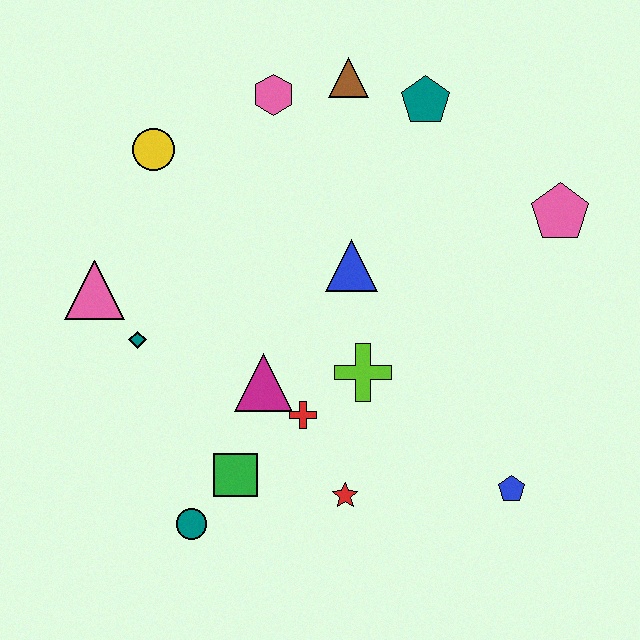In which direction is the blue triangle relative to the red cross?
The blue triangle is above the red cross.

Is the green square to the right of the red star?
No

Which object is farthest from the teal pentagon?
The teal circle is farthest from the teal pentagon.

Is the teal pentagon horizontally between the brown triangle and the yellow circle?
No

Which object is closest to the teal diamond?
The pink triangle is closest to the teal diamond.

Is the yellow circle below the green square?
No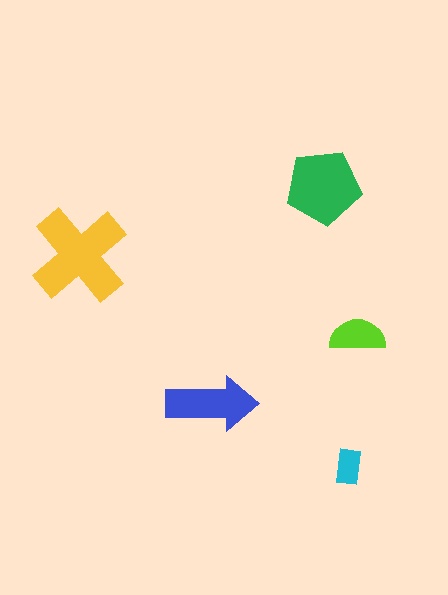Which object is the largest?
The yellow cross.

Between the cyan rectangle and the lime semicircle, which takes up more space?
The lime semicircle.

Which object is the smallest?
The cyan rectangle.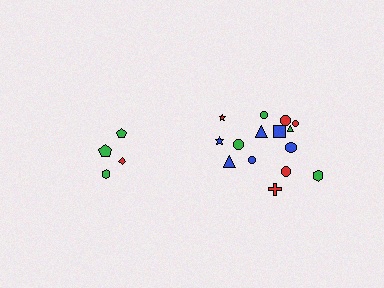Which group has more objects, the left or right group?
The right group.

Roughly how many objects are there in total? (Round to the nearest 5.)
Roughly 20 objects in total.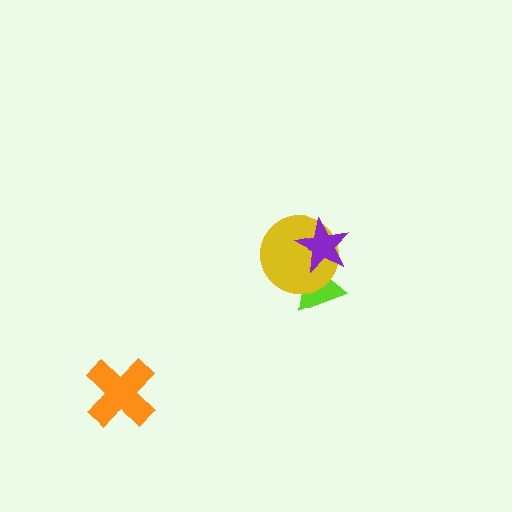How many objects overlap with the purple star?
2 objects overlap with the purple star.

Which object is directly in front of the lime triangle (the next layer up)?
The yellow circle is directly in front of the lime triangle.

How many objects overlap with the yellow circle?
2 objects overlap with the yellow circle.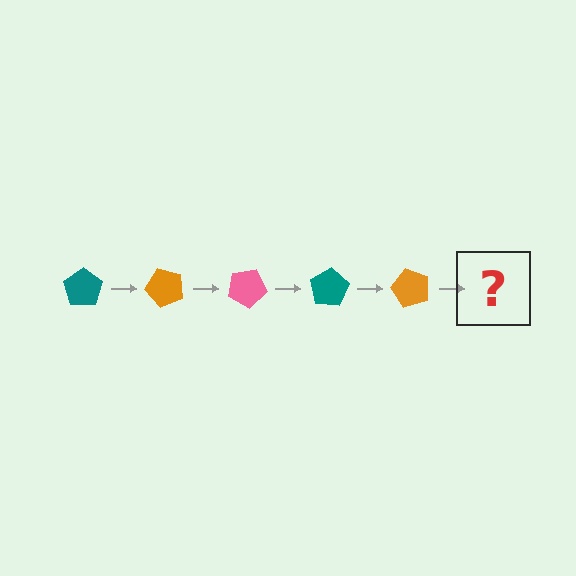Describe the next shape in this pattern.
It should be a pink pentagon, rotated 250 degrees from the start.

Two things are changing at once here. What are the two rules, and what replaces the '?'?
The two rules are that it rotates 50 degrees each step and the color cycles through teal, orange, and pink. The '?' should be a pink pentagon, rotated 250 degrees from the start.